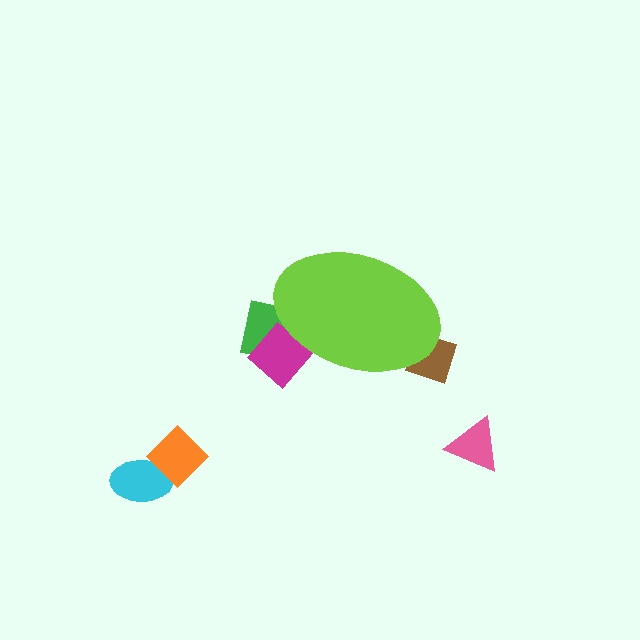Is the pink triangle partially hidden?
No, the pink triangle is fully visible.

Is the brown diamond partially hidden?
Yes, the brown diamond is partially hidden behind the lime ellipse.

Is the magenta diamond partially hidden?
Yes, the magenta diamond is partially hidden behind the lime ellipse.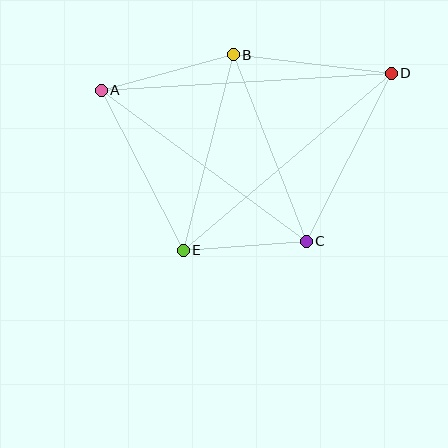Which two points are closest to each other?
Points C and E are closest to each other.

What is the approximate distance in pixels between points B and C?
The distance between B and C is approximately 201 pixels.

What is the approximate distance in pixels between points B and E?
The distance between B and E is approximately 202 pixels.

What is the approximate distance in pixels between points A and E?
The distance between A and E is approximately 180 pixels.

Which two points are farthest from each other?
Points A and D are farthest from each other.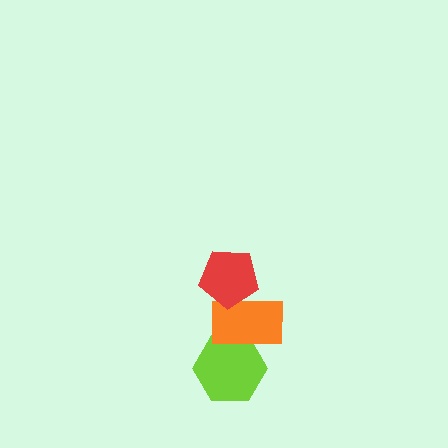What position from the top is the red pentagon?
The red pentagon is 1st from the top.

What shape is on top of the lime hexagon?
The orange rectangle is on top of the lime hexagon.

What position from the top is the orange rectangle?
The orange rectangle is 2nd from the top.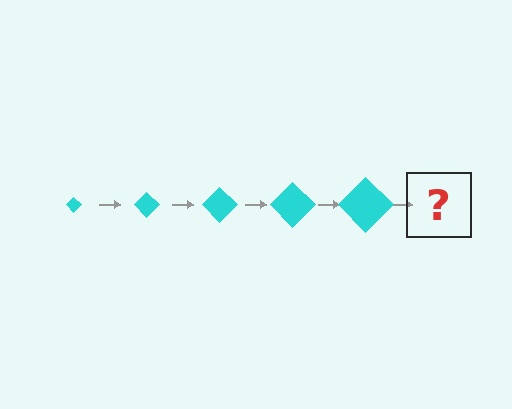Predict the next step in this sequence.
The next step is a cyan diamond, larger than the previous one.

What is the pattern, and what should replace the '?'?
The pattern is that the diamond gets progressively larger each step. The '?' should be a cyan diamond, larger than the previous one.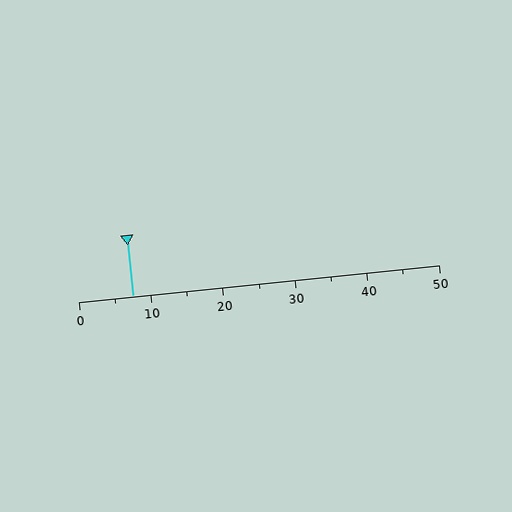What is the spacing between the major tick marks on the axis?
The major ticks are spaced 10 apart.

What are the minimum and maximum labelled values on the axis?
The axis runs from 0 to 50.